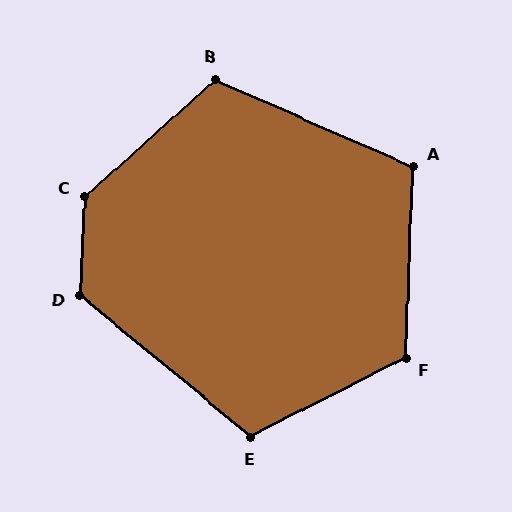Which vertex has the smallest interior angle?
A, at approximately 111 degrees.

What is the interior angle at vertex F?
Approximately 119 degrees (obtuse).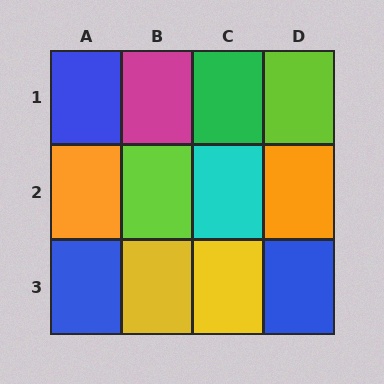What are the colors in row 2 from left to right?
Orange, lime, cyan, orange.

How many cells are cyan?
1 cell is cyan.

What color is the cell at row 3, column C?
Yellow.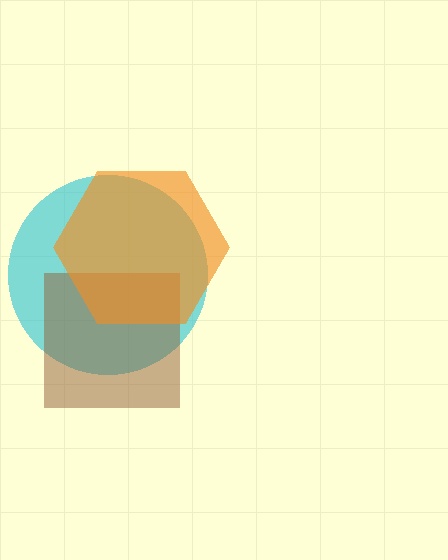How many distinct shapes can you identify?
There are 3 distinct shapes: a cyan circle, a brown square, an orange hexagon.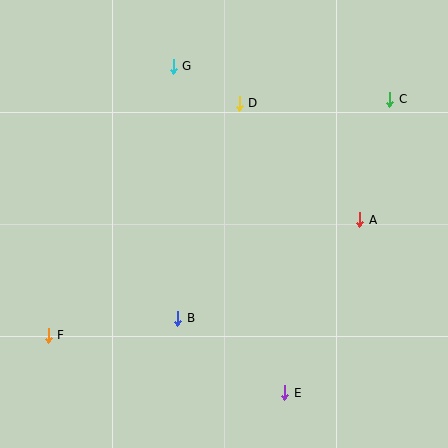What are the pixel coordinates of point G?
Point G is at (173, 66).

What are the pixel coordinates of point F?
Point F is at (48, 335).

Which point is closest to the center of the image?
Point B at (178, 318) is closest to the center.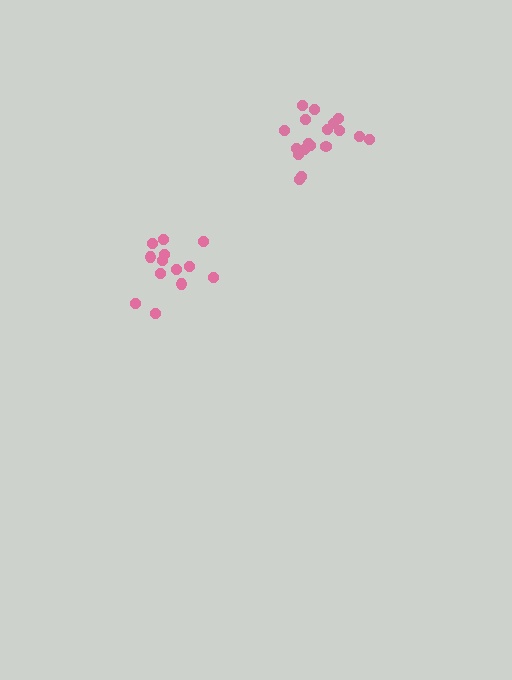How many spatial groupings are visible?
There are 2 spatial groupings.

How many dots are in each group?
Group 1: 18 dots, Group 2: 13 dots (31 total).